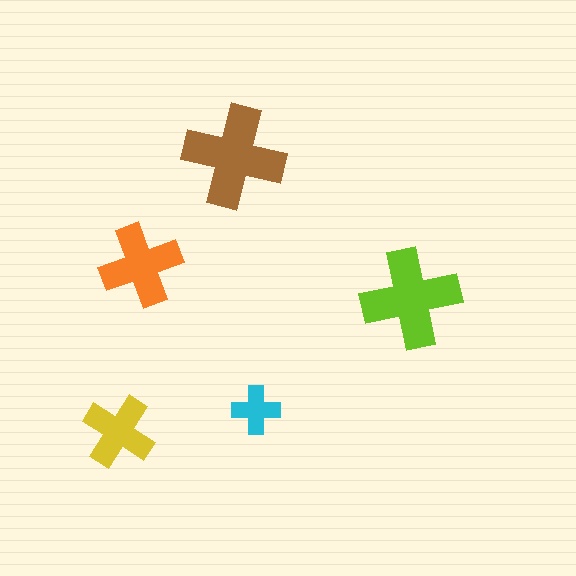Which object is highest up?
The brown cross is topmost.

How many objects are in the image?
There are 5 objects in the image.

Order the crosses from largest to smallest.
the brown one, the lime one, the orange one, the yellow one, the cyan one.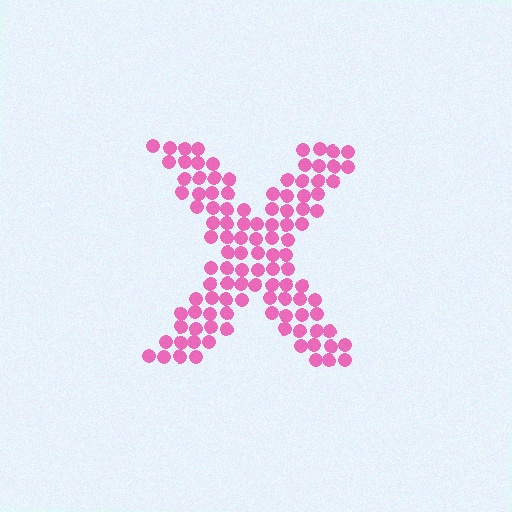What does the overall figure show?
The overall figure shows the letter X.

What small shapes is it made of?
It is made of small circles.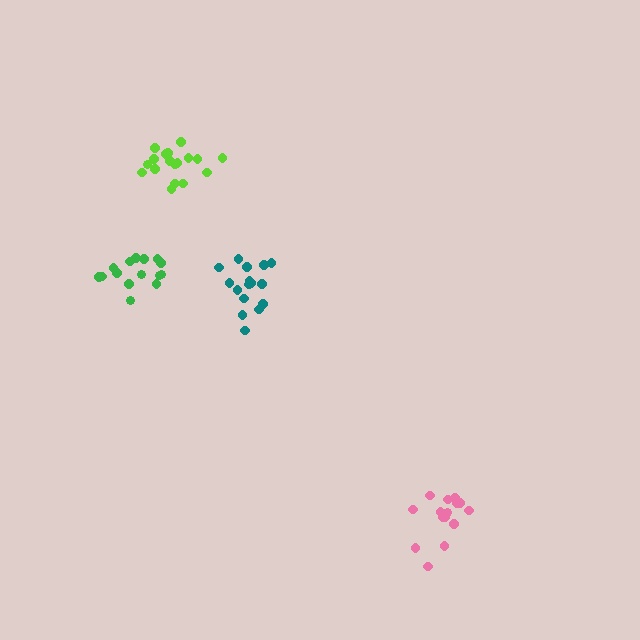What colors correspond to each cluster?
The clusters are colored: green, teal, lime, pink.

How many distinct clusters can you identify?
There are 4 distinct clusters.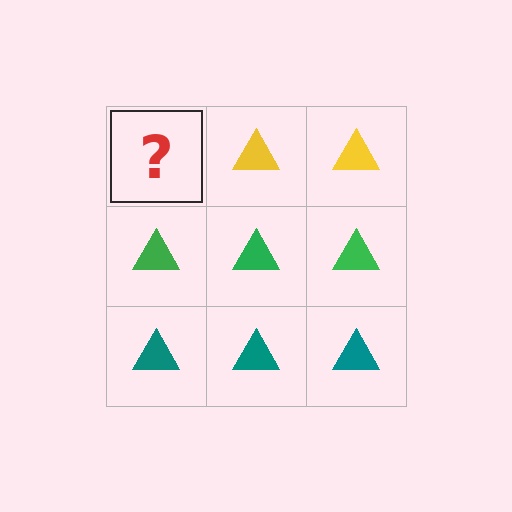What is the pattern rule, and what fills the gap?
The rule is that each row has a consistent color. The gap should be filled with a yellow triangle.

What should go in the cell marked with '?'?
The missing cell should contain a yellow triangle.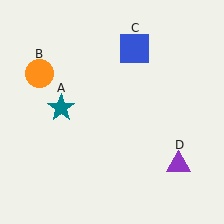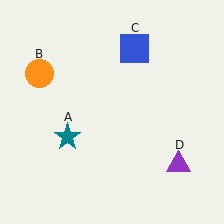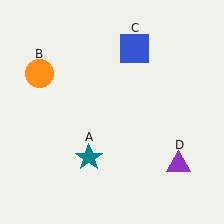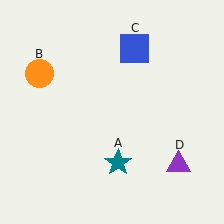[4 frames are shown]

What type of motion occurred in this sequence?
The teal star (object A) rotated counterclockwise around the center of the scene.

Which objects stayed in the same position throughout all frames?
Orange circle (object B) and blue square (object C) and purple triangle (object D) remained stationary.